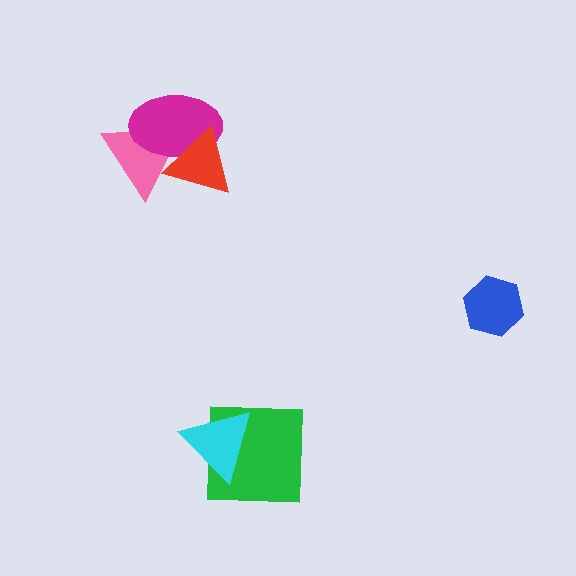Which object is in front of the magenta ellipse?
The red triangle is in front of the magenta ellipse.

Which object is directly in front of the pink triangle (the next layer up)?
The magenta ellipse is directly in front of the pink triangle.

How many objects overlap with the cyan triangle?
1 object overlaps with the cyan triangle.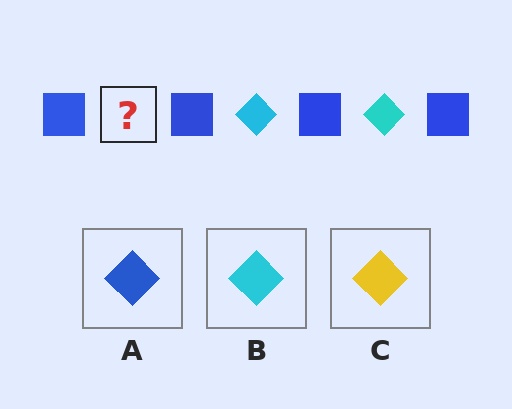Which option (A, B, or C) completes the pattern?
B.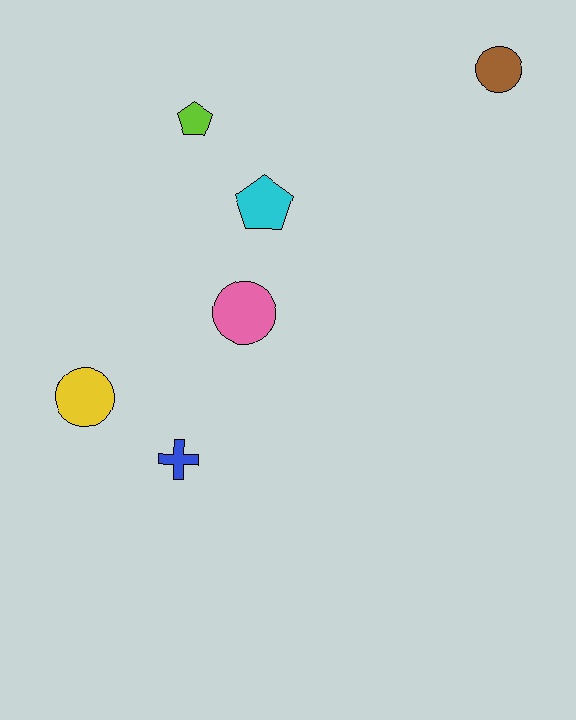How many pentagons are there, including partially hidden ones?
There are 2 pentagons.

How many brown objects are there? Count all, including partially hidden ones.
There is 1 brown object.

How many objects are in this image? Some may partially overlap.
There are 6 objects.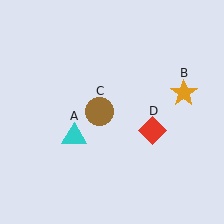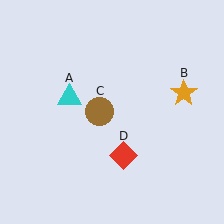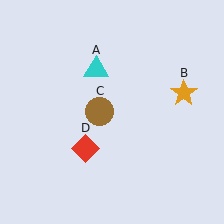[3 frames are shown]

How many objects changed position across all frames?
2 objects changed position: cyan triangle (object A), red diamond (object D).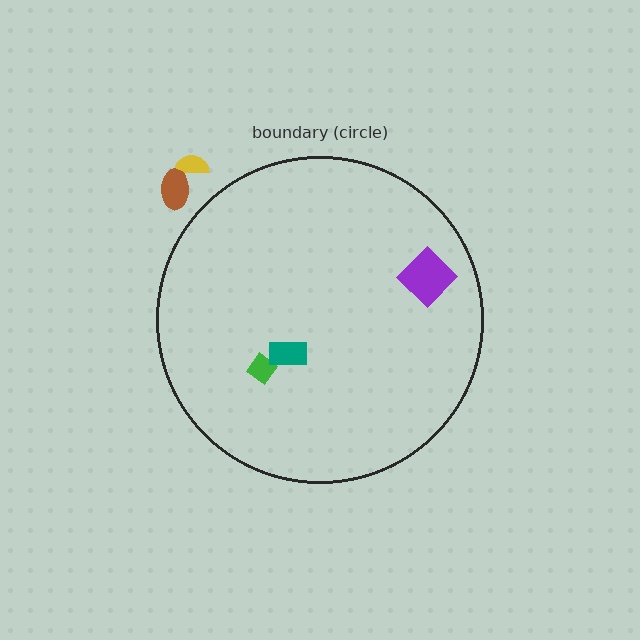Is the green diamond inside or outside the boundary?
Inside.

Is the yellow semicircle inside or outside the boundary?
Outside.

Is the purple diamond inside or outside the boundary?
Inside.